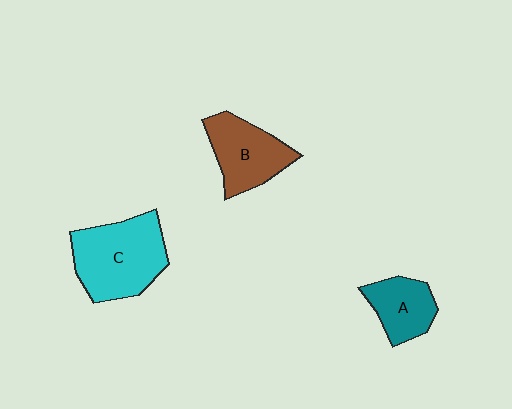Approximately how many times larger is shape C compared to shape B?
Approximately 1.4 times.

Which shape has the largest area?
Shape C (cyan).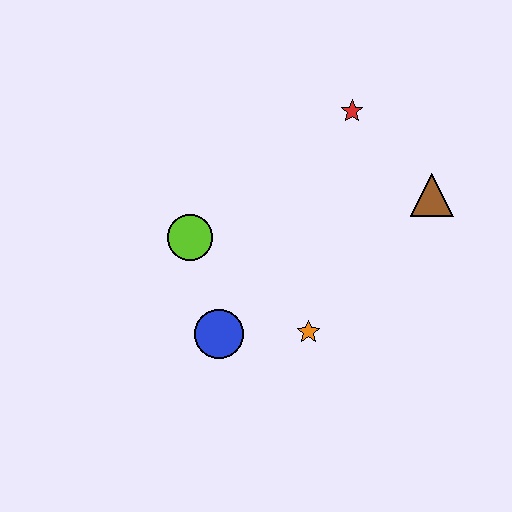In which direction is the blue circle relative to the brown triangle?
The blue circle is to the left of the brown triangle.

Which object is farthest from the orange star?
The red star is farthest from the orange star.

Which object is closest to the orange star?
The blue circle is closest to the orange star.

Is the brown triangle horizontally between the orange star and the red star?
No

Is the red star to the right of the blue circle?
Yes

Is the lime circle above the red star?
No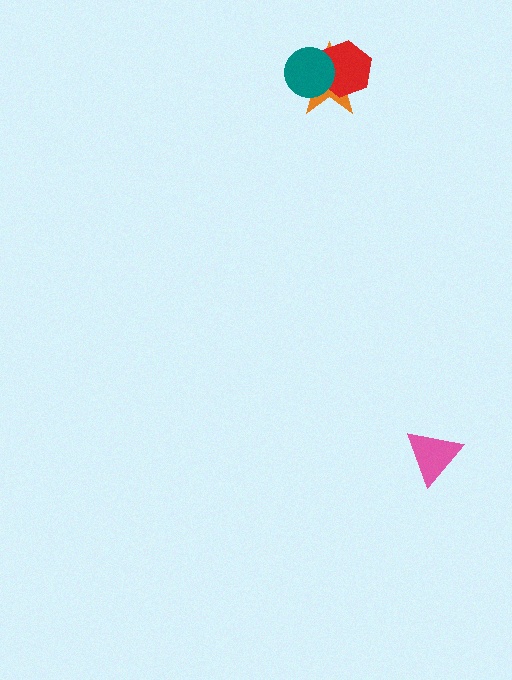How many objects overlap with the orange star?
2 objects overlap with the orange star.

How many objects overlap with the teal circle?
2 objects overlap with the teal circle.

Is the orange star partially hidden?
Yes, it is partially covered by another shape.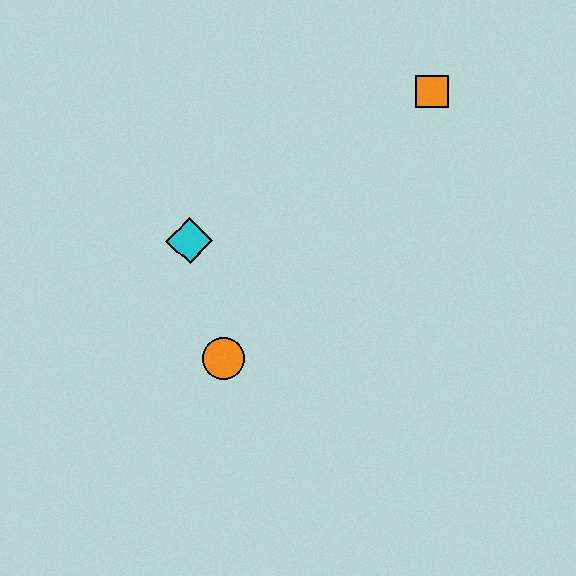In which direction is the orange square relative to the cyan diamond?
The orange square is to the right of the cyan diamond.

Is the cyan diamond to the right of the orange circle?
No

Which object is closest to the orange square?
The cyan diamond is closest to the orange square.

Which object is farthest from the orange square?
The orange circle is farthest from the orange square.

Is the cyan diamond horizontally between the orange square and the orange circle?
No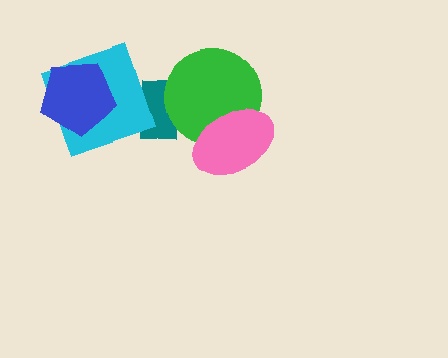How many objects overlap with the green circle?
2 objects overlap with the green circle.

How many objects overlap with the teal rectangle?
2 objects overlap with the teal rectangle.